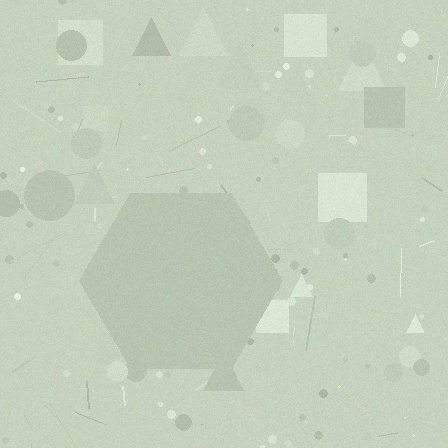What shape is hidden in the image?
A hexagon is hidden in the image.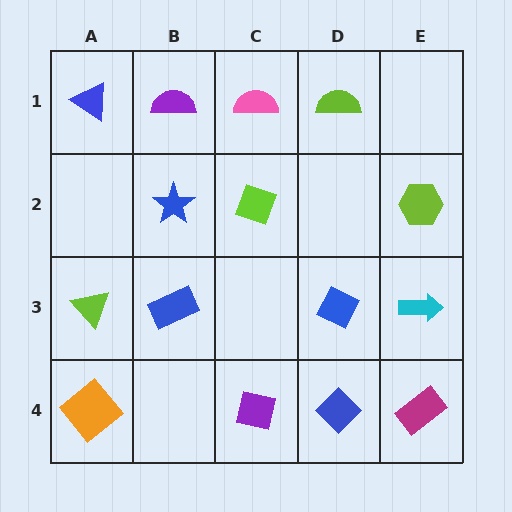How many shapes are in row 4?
4 shapes.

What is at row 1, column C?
A pink semicircle.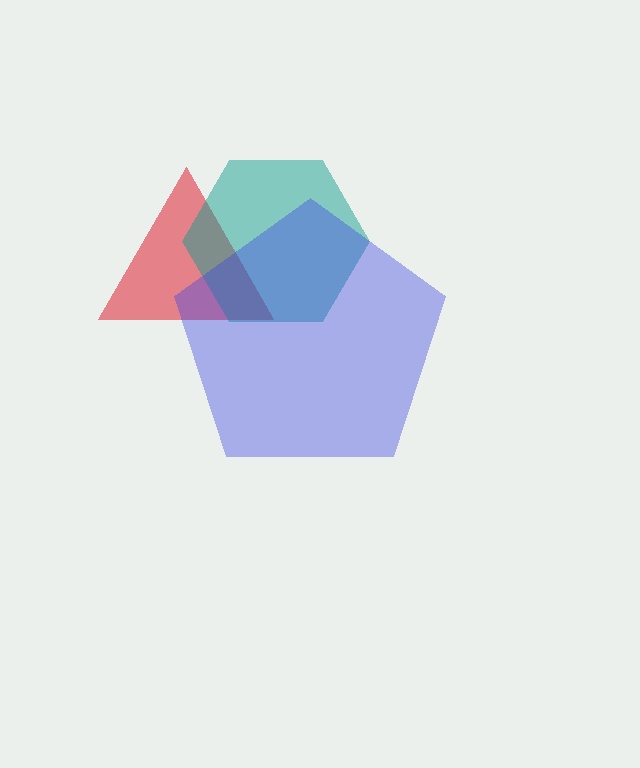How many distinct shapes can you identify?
There are 3 distinct shapes: a red triangle, a teal hexagon, a blue pentagon.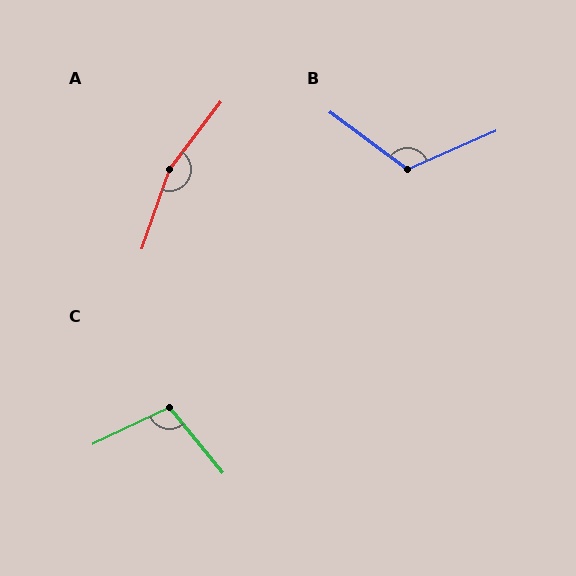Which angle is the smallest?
C, at approximately 104 degrees.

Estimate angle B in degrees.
Approximately 119 degrees.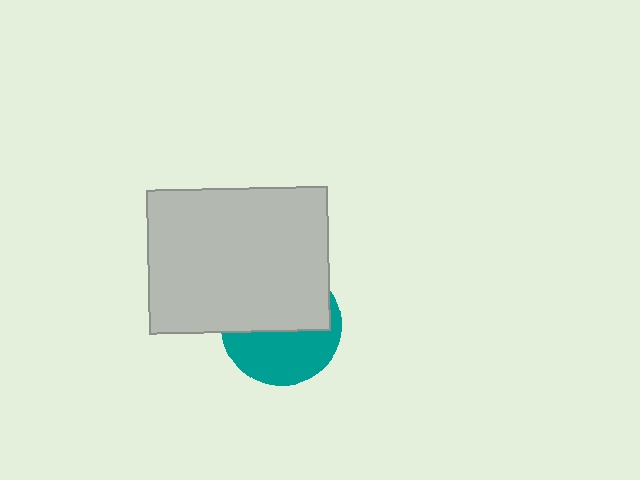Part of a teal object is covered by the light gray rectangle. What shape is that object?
It is a circle.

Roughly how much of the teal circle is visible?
About half of it is visible (roughly 45%).